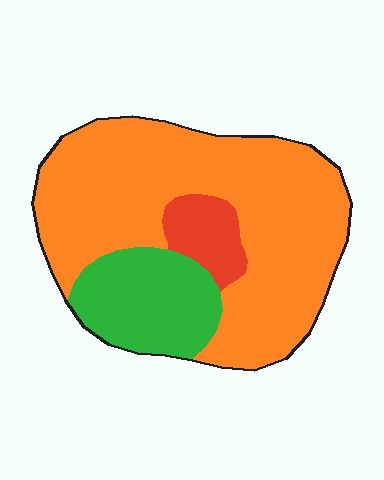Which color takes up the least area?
Red, at roughly 10%.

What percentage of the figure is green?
Green covers about 20% of the figure.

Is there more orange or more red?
Orange.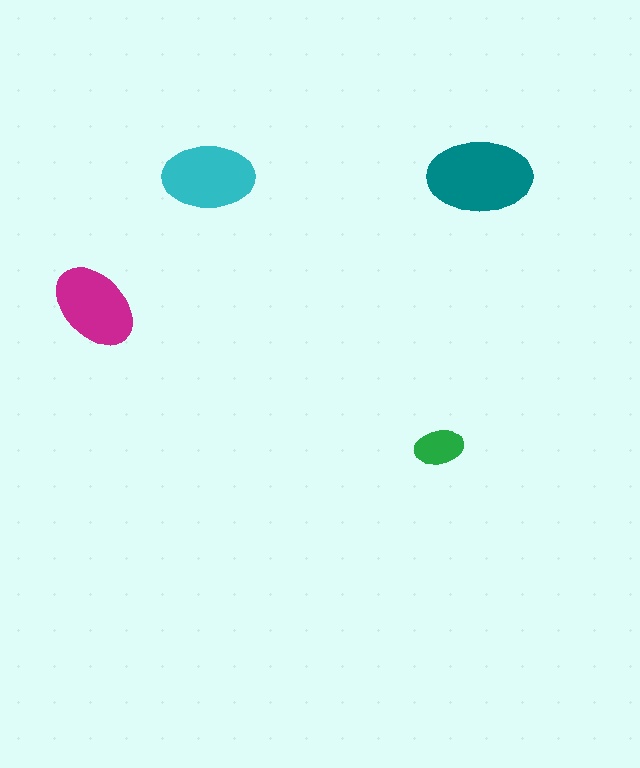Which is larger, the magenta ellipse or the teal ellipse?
The teal one.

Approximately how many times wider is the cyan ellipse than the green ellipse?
About 2 times wider.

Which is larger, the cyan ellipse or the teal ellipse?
The teal one.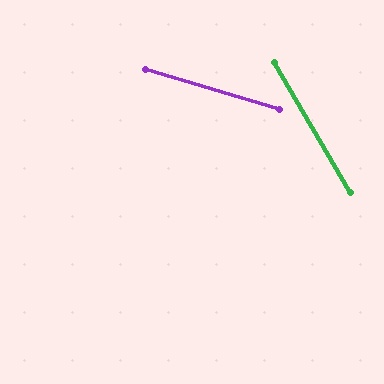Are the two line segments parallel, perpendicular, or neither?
Neither parallel nor perpendicular — they differ by about 43°.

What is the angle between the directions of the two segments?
Approximately 43 degrees.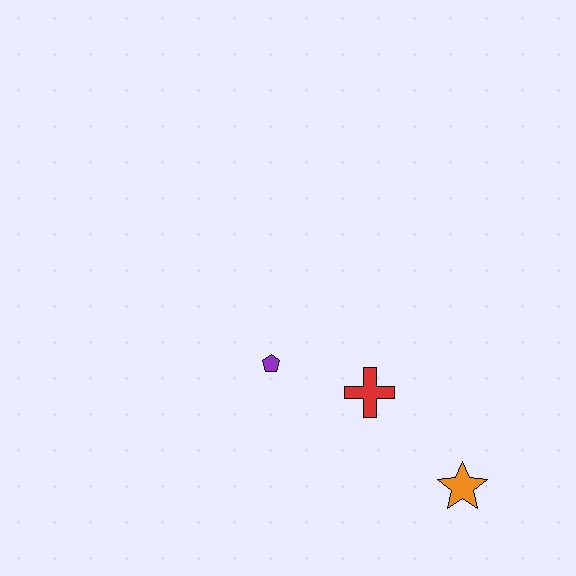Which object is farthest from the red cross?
The orange star is farthest from the red cross.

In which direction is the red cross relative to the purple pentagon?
The red cross is to the right of the purple pentagon.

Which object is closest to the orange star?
The red cross is closest to the orange star.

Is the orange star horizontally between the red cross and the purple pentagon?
No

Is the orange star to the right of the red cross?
Yes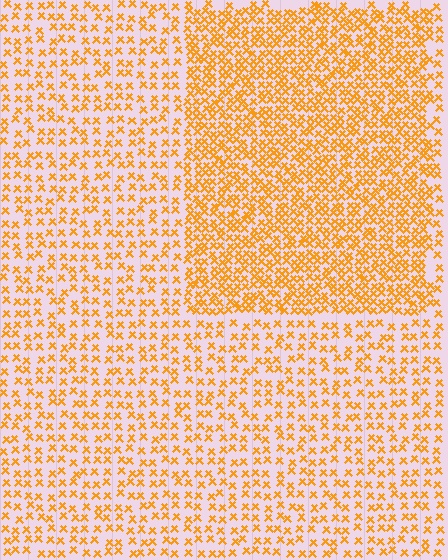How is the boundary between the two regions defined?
The boundary is defined by a change in element density (approximately 2.0x ratio). All elements are the same color, size, and shape.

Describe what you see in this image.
The image contains small orange elements arranged at two different densities. A rectangle-shaped region is visible where the elements are more densely packed than the surrounding area.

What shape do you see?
I see a rectangle.